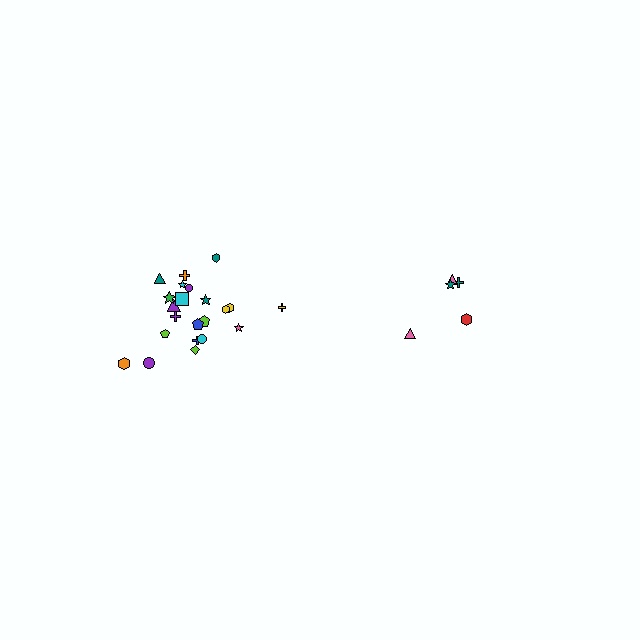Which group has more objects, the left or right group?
The left group.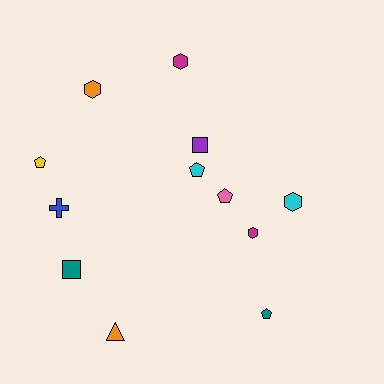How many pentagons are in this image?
There are 4 pentagons.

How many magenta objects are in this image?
There are 2 magenta objects.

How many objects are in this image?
There are 12 objects.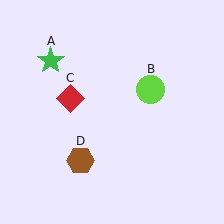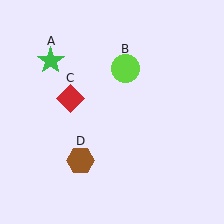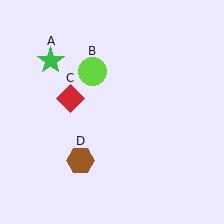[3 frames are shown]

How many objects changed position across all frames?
1 object changed position: lime circle (object B).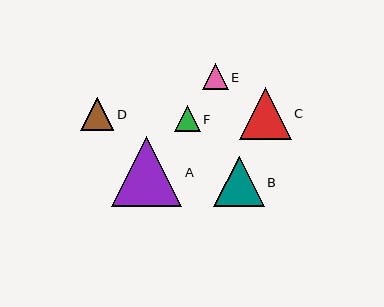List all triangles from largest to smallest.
From largest to smallest: A, C, B, D, E, F.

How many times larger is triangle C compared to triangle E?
Triangle C is approximately 2.0 times the size of triangle E.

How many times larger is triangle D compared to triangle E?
Triangle D is approximately 1.3 times the size of triangle E.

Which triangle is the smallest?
Triangle F is the smallest with a size of approximately 26 pixels.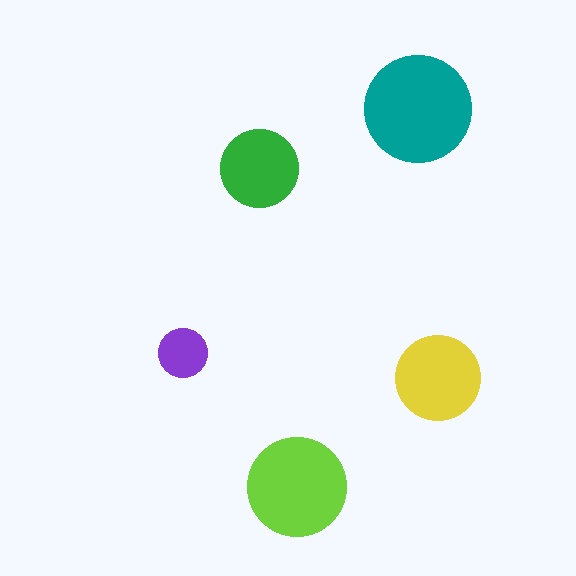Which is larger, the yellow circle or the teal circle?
The teal one.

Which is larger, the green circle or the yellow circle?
The yellow one.